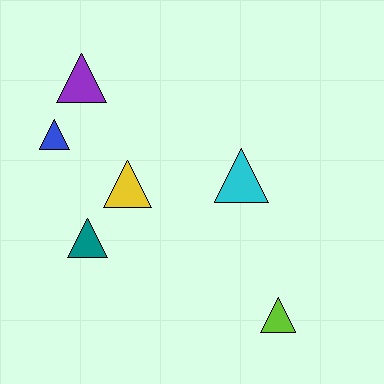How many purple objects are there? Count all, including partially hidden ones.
There is 1 purple object.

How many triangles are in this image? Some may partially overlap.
There are 6 triangles.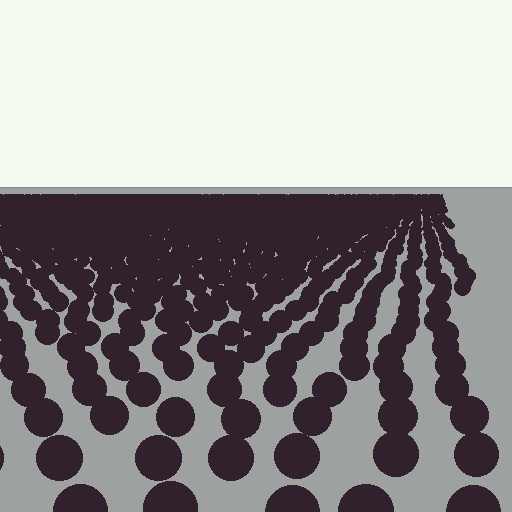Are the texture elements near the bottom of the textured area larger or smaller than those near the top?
Larger. Near the bottom, elements are closer to the viewer and appear at a bigger on-screen size.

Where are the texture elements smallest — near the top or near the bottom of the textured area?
Near the top.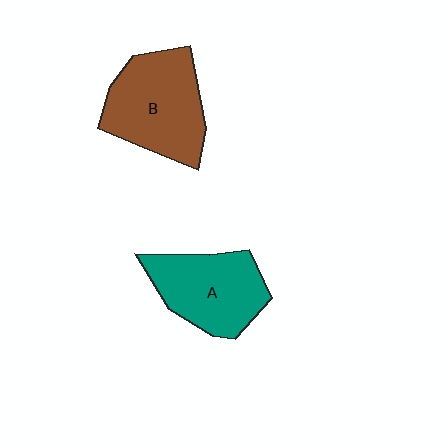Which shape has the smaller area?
Shape A (teal).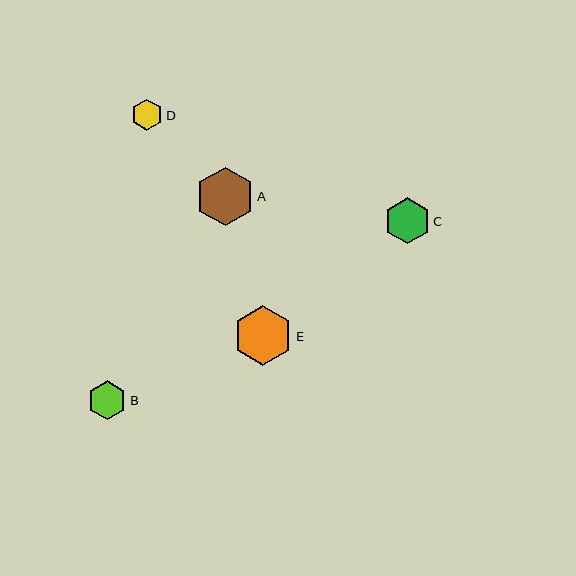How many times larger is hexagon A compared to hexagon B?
Hexagon A is approximately 1.5 times the size of hexagon B.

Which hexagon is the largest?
Hexagon E is the largest with a size of approximately 60 pixels.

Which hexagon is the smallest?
Hexagon D is the smallest with a size of approximately 32 pixels.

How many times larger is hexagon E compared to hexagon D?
Hexagon E is approximately 1.9 times the size of hexagon D.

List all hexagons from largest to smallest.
From largest to smallest: E, A, C, B, D.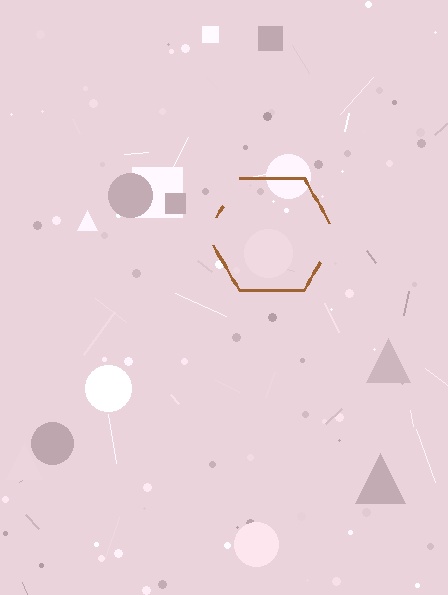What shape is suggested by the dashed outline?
The dashed outline suggests a hexagon.